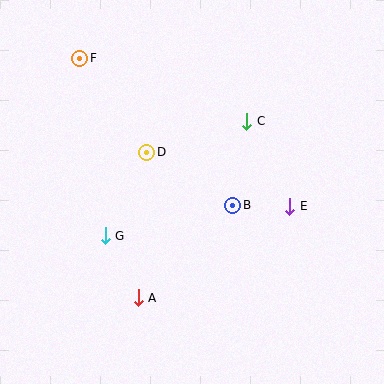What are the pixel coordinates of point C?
Point C is at (247, 121).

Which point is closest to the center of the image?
Point B at (233, 205) is closest to the center.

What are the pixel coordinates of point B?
Point B is at (233, 205).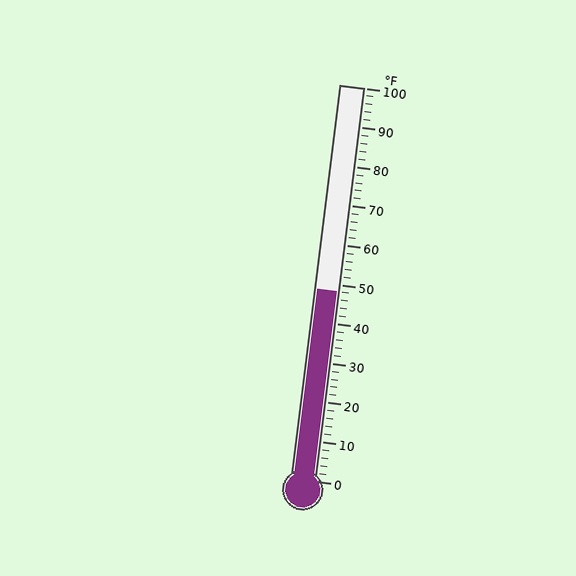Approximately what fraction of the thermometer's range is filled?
The thermometer is filled to approximately 50% of its range.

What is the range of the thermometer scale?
The thermometer scale ranges from 0°F to 100°F.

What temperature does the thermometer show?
The thermometer shows approximately 48°F.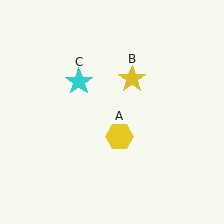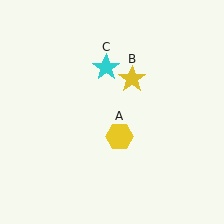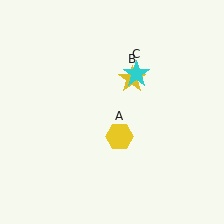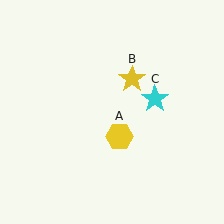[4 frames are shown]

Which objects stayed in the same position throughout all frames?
Yellow hexagon (object A) and yellow star (object B) remained stationary.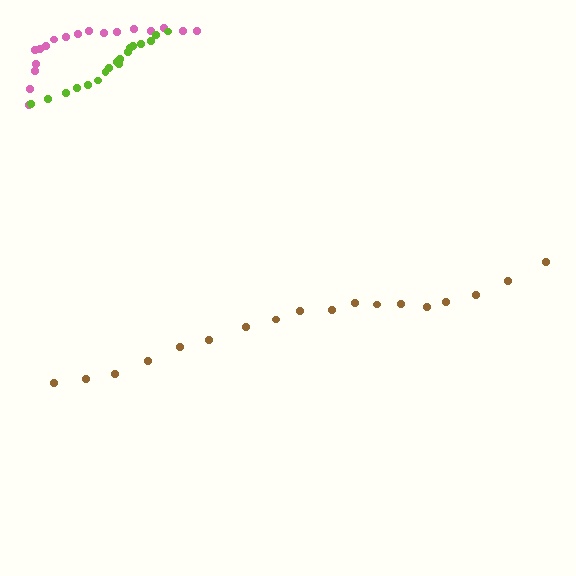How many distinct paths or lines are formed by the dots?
There are 3 distinct paths.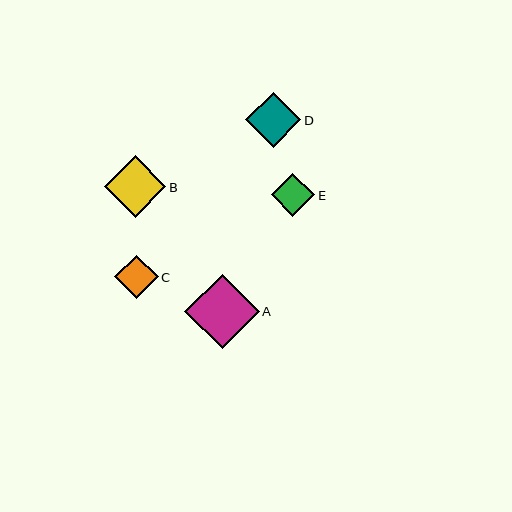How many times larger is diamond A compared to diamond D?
Diamond A is approximately 1.4 times the size of diamond D.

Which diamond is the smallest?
Diamond C is the smallest with a size of approximately 43 pixels.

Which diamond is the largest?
Diamond A is the largest with a size of approximately 74 pixels.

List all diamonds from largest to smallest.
From largest to smallest: A, B, D, E, C.